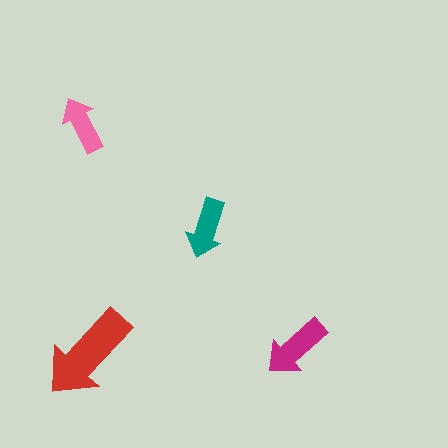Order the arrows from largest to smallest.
the red one, the magenta one, the teal one, the pink one.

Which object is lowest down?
The red arrow is bottommost.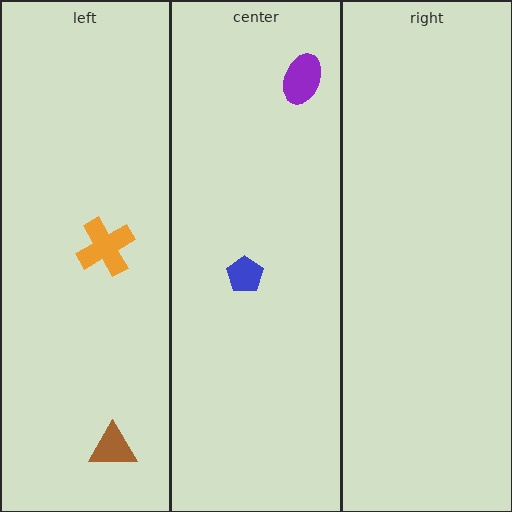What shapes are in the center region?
The purple ellipse, the blue pentagon.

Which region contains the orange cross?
The left region.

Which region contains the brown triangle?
The left region.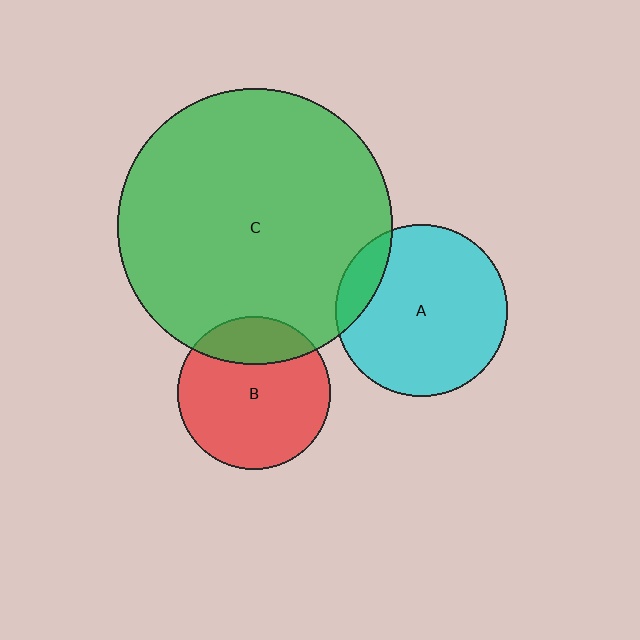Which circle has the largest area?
Circle C (green).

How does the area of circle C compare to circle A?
Approximately 2.6 times.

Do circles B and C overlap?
Yes.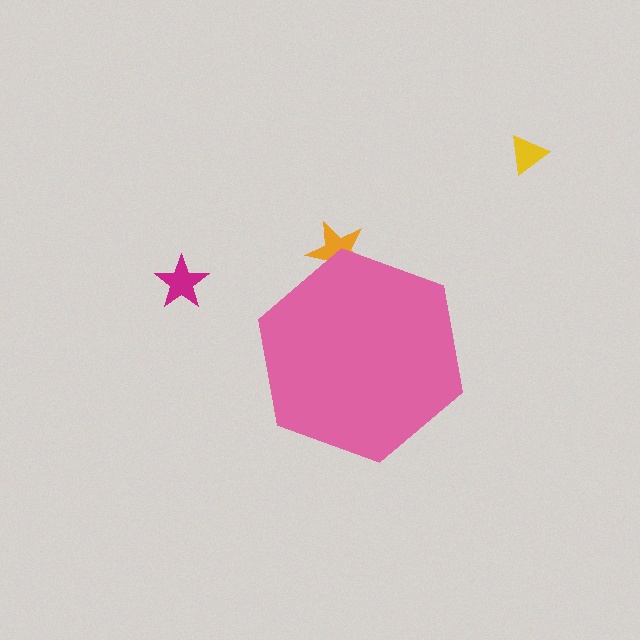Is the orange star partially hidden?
Yes, the orange star is partially hidden behind the pink hexagon.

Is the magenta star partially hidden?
No, the magenta star is fully visible.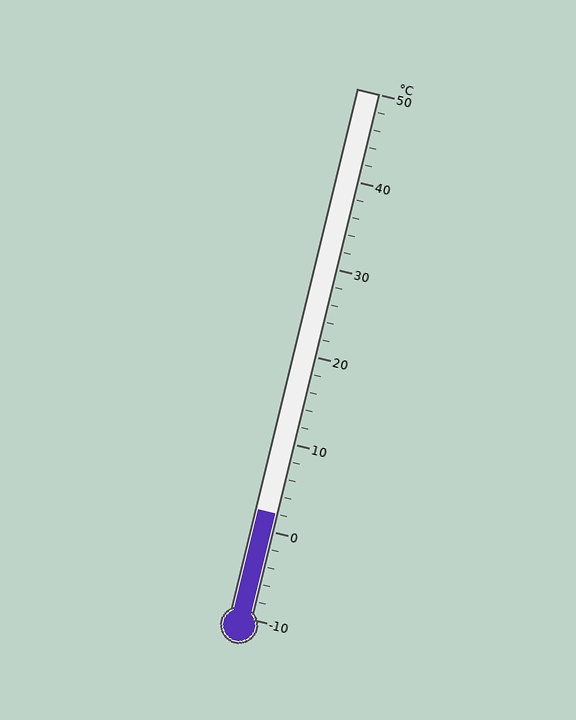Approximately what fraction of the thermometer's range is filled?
The thermometer is filled to approximately 20% of its range.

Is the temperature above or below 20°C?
The temperature is below 20°C.